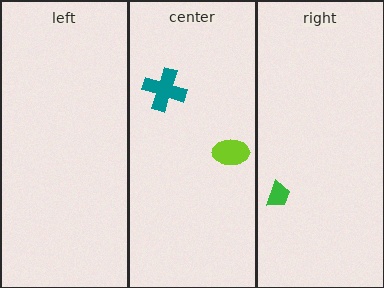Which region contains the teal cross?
The center region.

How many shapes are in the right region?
1.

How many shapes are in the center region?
2.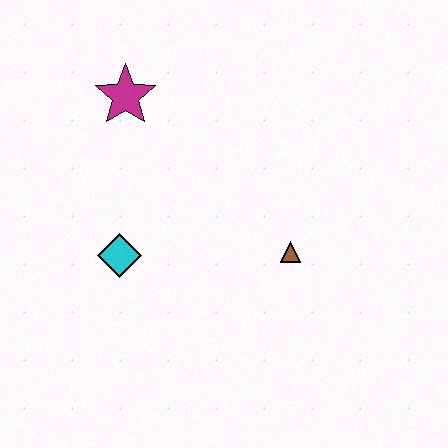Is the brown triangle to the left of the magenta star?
No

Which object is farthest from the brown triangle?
The magenta star is farthest from the brown triangle.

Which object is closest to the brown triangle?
The cyan diamond is closest to the brown triangle.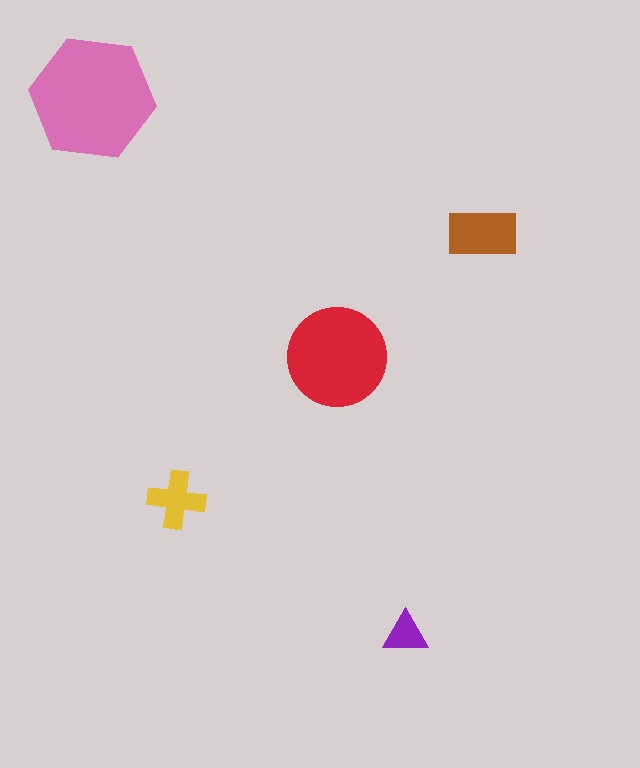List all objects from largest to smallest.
The pink hexagon, the red circle, the brown rectangle, the yellow cross, the purple triangle.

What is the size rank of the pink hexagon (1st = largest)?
1st.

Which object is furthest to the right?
The brown rectangle is rightmost.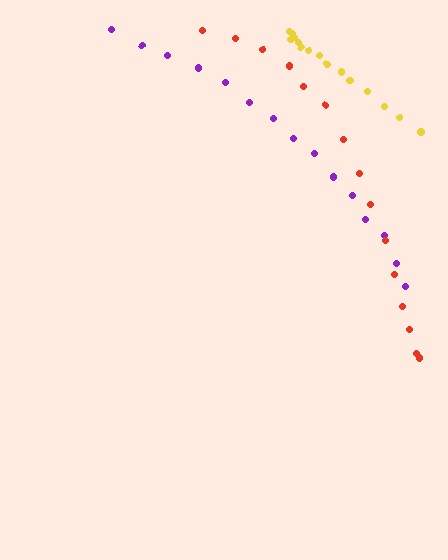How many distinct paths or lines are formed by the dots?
There are 3 distinct paths.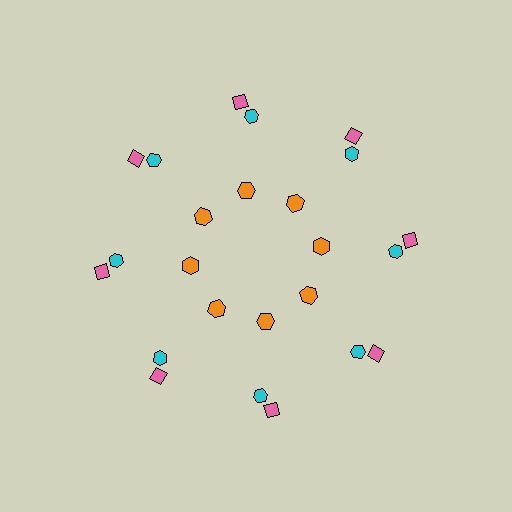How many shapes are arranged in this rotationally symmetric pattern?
There are 24 shapes, arranged in 8 groups of 3.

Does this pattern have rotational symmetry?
Yes, this pattern has 8-fold rotational symmetry. It looks the same after rotating 45 degrees around the center.